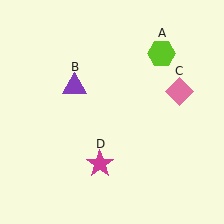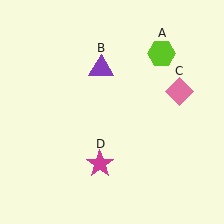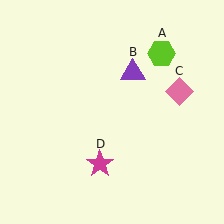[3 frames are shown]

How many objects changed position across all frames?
1 object changed position: purple triangle (object B).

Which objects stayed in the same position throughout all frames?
Lime hexagon (object A) and pink diamond (object C) and magenta star (object D) remained stationary.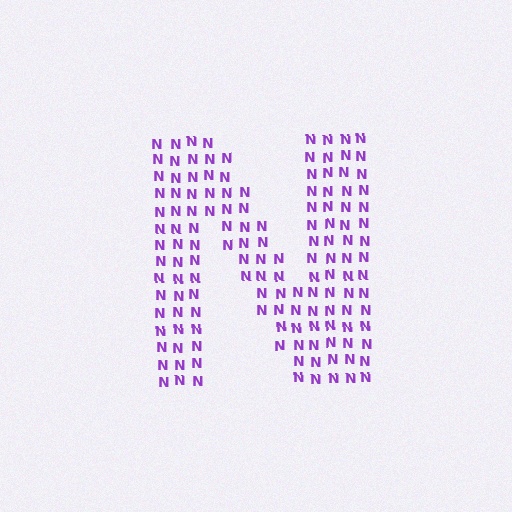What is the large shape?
The large shape is the letter N.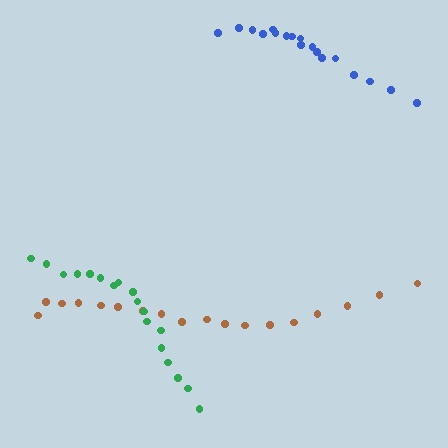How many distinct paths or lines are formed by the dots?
There are 3 distinct paths.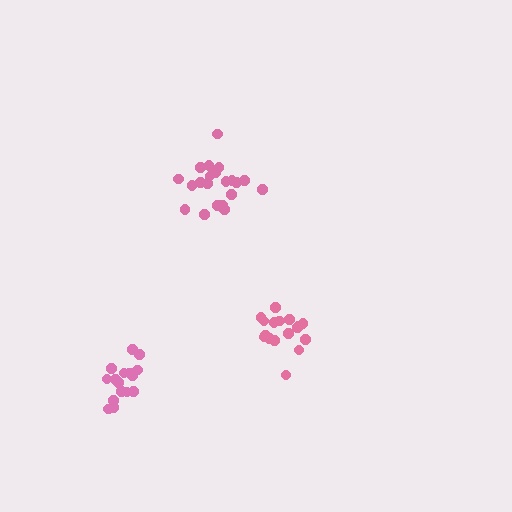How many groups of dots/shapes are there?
There are 3 groups.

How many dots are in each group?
Group 1: 17 dots, Group 2: 17 dots, Group 3: 21 dots (55 total).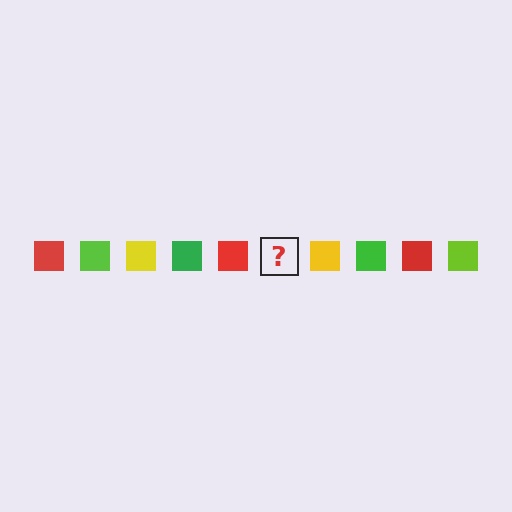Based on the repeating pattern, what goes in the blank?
The blank should be a lime square.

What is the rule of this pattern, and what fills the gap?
The rule is that the pattern cycles through red, lime, yellow, green squares. The gap should be filled with a lime square.